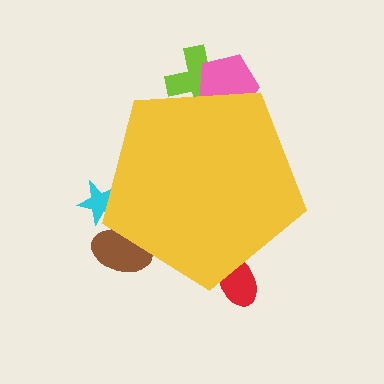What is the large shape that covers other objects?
A yellow pentagon.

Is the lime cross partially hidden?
Yes, the lime cross is partially hidden behind the yellow pentagon.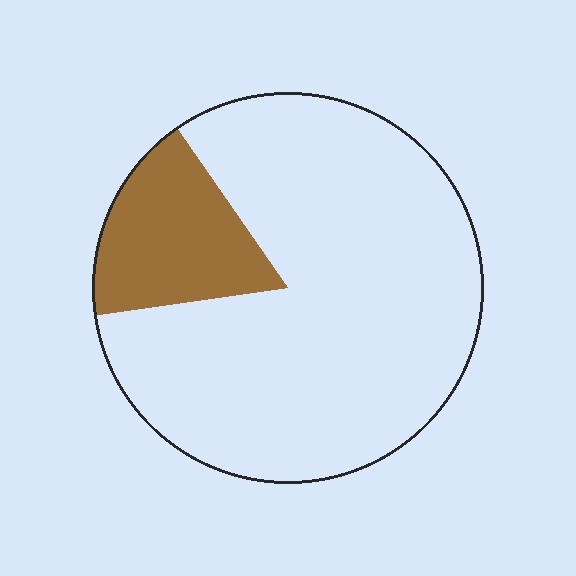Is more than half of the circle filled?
No.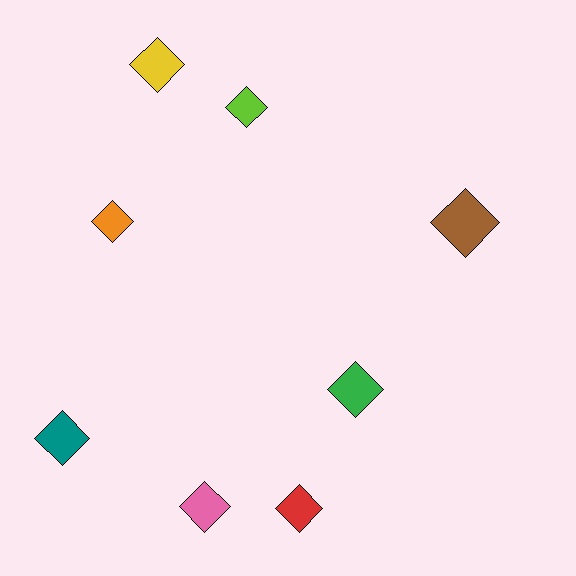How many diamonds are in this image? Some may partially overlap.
There are 8 diamonds.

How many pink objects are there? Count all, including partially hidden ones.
There is 1 pink object.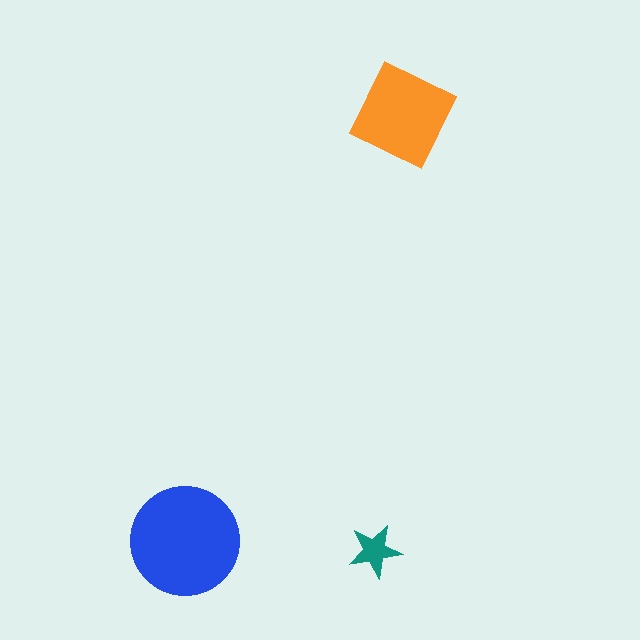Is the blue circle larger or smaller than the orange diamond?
Larger.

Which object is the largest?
The blue circle.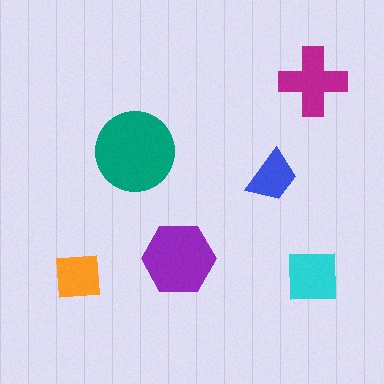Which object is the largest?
The teal circle.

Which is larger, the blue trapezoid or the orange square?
The orange square.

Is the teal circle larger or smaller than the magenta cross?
Larger.